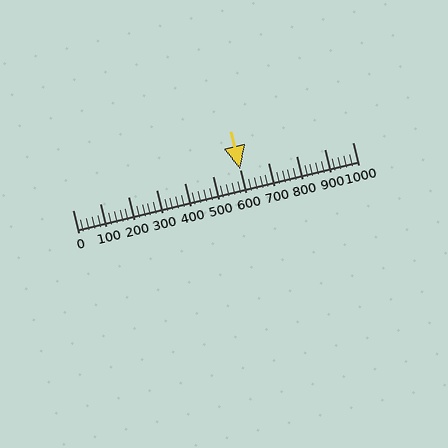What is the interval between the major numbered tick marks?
The major tick marks are spaced 100 units apart.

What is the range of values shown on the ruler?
The ruler shows values from 0 to 1000.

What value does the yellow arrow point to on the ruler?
The yellow arrow points to approximately 600.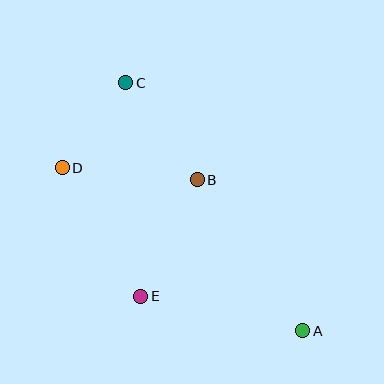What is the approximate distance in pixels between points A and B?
The distance between A and B is approximately 184 pixels.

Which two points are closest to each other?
Points C and D are closest to each other.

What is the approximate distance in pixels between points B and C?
The distance between B and C is approximately 121 pixels.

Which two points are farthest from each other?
Points A and C are farthest from each other.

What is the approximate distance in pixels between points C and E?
The distance between C and E is approximately 214 pixels.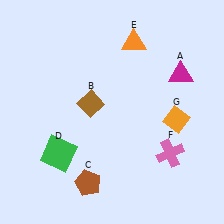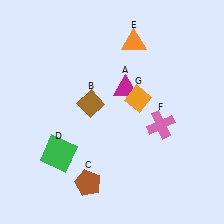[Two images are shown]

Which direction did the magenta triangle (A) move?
The magenta triangle (A) moved left.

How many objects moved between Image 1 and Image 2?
3 objects moved between the two images.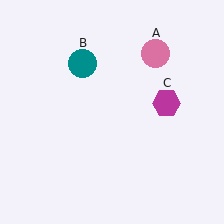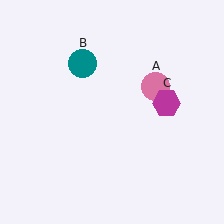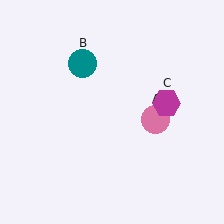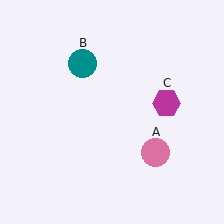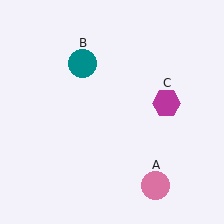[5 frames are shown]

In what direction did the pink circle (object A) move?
The pink circle (object A) moved down.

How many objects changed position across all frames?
1 object changed position: pink circle (object A).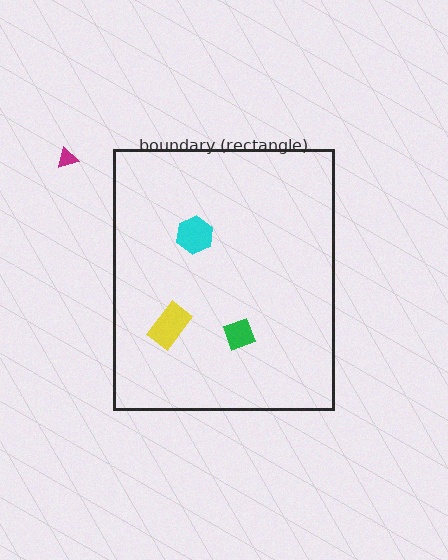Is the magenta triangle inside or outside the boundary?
Outside.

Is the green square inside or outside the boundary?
Inside.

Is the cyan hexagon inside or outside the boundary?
Inside.